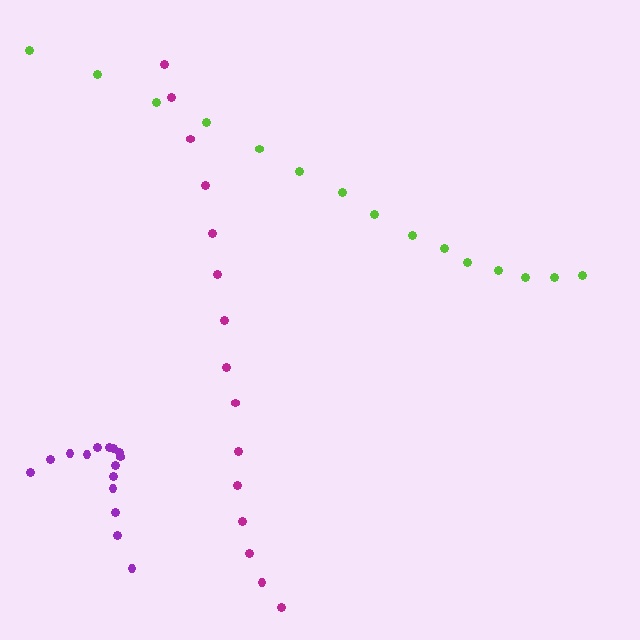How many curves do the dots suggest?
There are 3 distinct paths.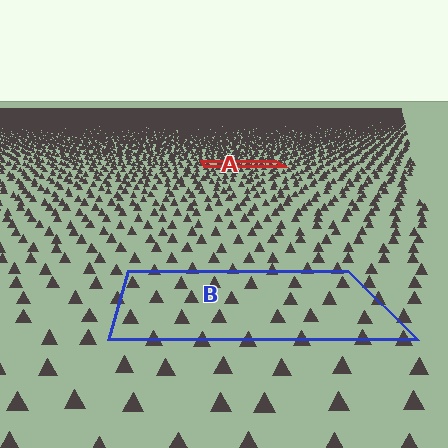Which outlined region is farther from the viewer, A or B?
Region A is farther from the viewer — the texture elements inside it appear smaller and more densely packed.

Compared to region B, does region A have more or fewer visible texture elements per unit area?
Region A has more texture elements per unit area — they are packed more densely because it is farther away.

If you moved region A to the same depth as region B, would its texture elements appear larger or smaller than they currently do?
They would appear larger. At a closer depth, the same texture elements are projected at a bigger on-screen size.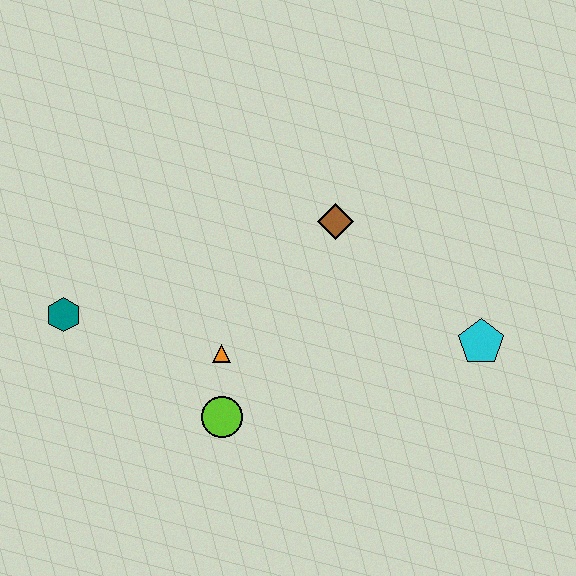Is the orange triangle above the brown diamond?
No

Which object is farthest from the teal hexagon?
The cyan pentagon is farthest from the teal hexagon.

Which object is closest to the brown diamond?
The orange triangle is closest to the brown diamond.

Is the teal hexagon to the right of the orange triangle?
No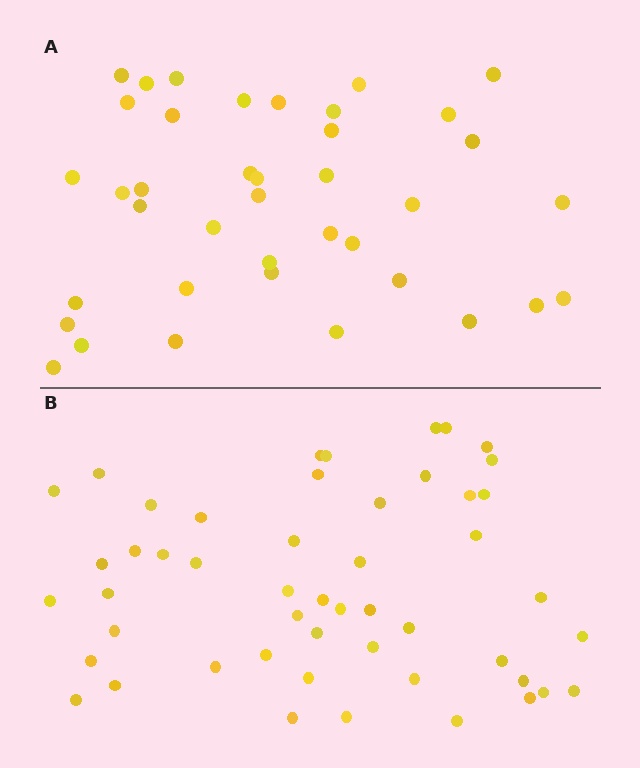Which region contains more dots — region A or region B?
Region B (the bottom region) has more dots.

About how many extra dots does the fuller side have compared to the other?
Region B has roughly 12 or so more dots than region A.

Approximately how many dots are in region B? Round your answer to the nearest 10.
About 50 dots.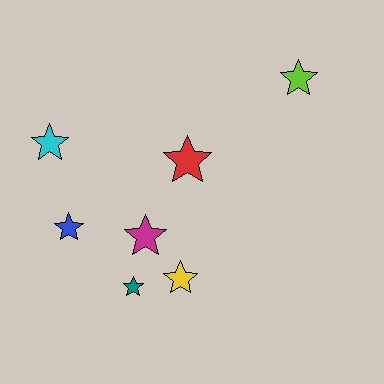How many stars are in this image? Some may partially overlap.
There are 7 stars.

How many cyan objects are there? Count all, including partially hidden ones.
There is 1 cyan object.